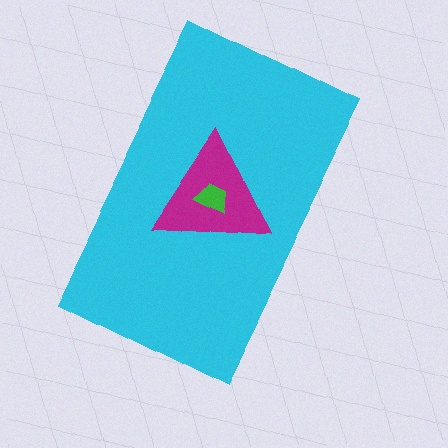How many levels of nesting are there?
3.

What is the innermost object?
The green trapezoid.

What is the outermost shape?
The cyan rectangle.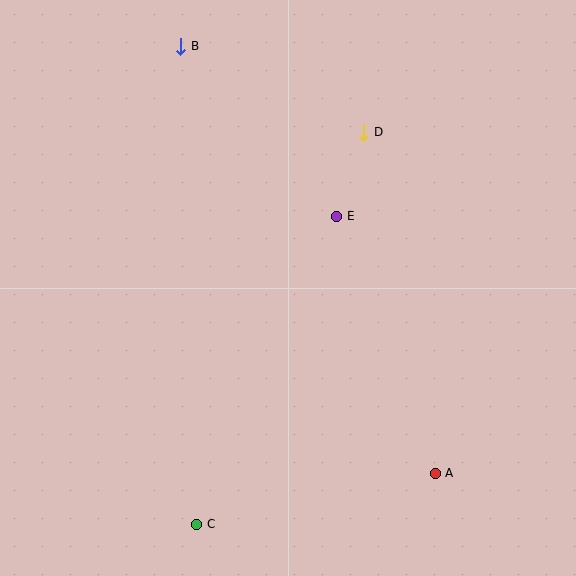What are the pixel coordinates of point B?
Point B is at (181, 46).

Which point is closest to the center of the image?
Point E at (337, 216) is closest to the center.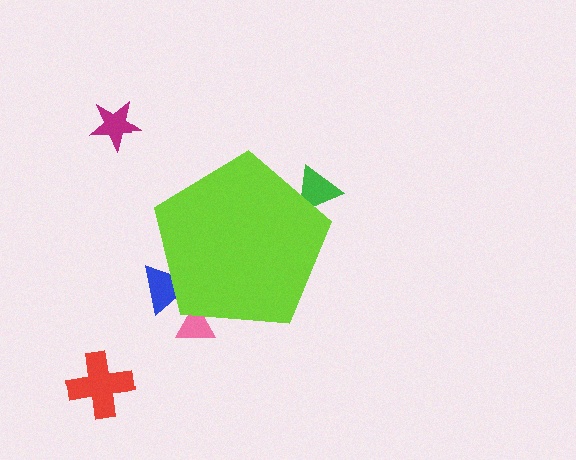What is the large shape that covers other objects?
A lime pentagon.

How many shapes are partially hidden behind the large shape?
3 shapes are partially hidden.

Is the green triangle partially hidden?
Yes, the green triangle is partially hidden behind the lime pentagon.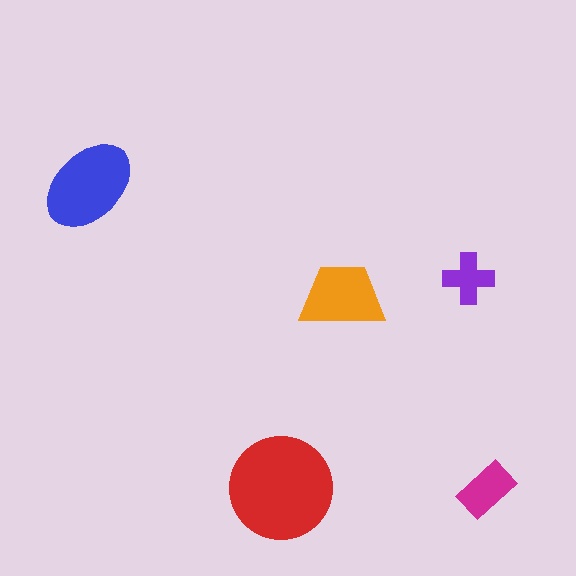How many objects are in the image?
There are 5 objects in the image.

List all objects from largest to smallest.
The red circle, the blue ellipse, the orange trapezoid, the magenta rectangle, the purple cross.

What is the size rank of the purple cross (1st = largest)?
5th.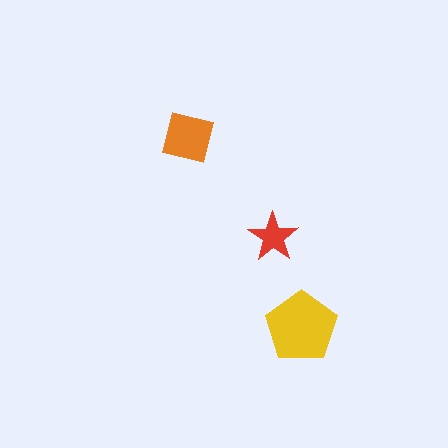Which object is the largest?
The yellow pentagon.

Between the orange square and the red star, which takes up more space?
The orange square.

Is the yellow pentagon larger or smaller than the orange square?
Larger.